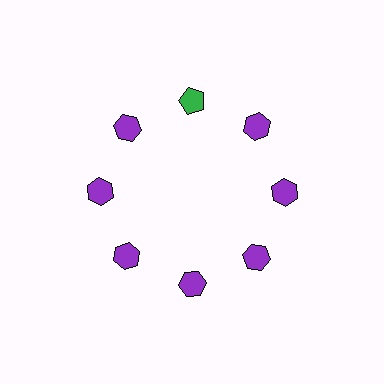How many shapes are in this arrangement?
There are 8 shapes arranged in a ring pattern.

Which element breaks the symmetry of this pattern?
The green pentagon at roughly the 12 o'clock position breaks the symmetry. All other shapes are purple hexagons.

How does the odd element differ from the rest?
It differs in both color (green instead of purple) and shape (pentagon instead of hexagon).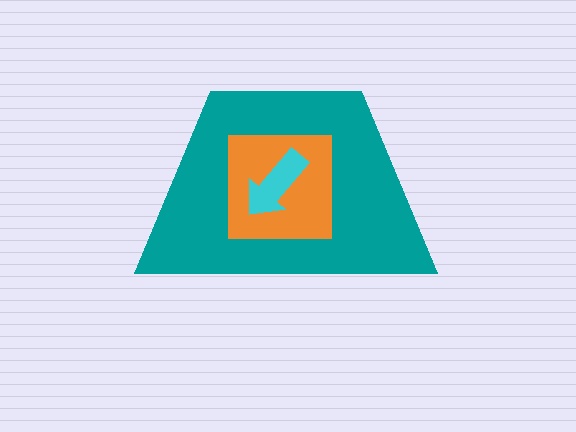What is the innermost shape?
The cyan arrow.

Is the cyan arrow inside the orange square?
Yes.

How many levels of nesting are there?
3.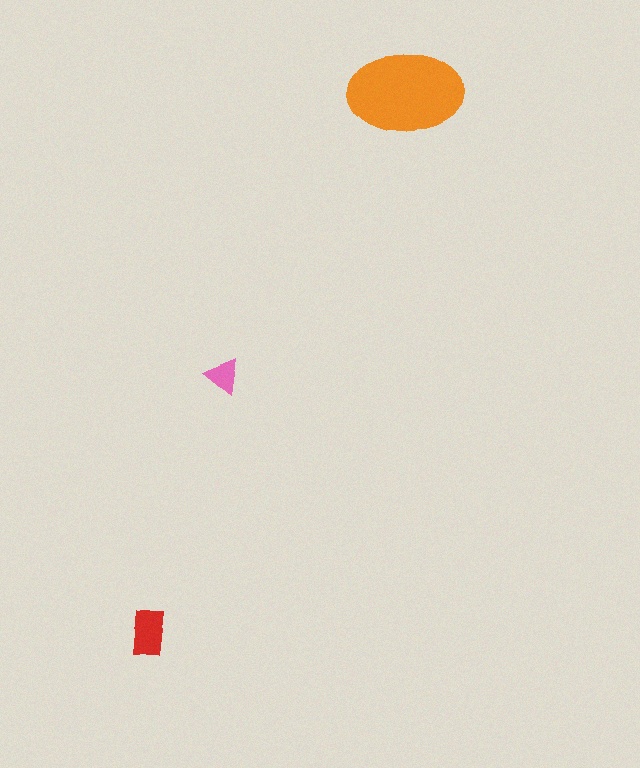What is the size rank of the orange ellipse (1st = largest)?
1st.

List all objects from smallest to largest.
The pink triangle, the red rectangle, the orange ellipse.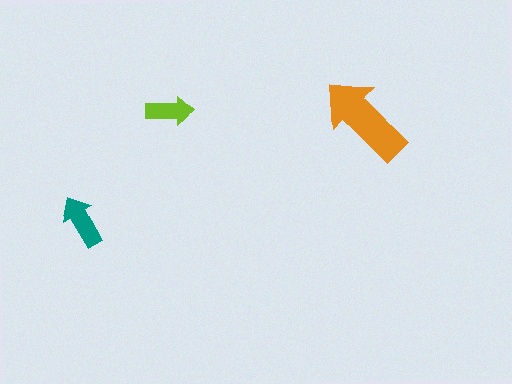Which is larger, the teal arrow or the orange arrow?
The orange one.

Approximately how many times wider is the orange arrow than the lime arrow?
About 2 times wider.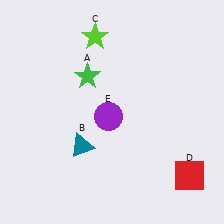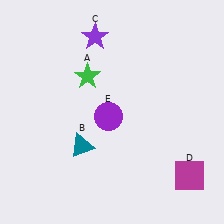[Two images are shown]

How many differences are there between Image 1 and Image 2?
There are 2 differences between the two images.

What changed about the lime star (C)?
In Image 1, C is lime. In Image 2, it changed to purple.